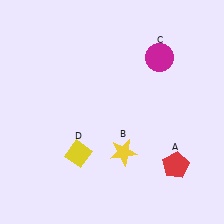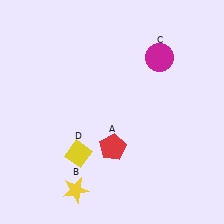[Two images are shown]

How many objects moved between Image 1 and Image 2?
2 objects moved between the two images.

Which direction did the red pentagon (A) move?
The red pentagon (A) moved left.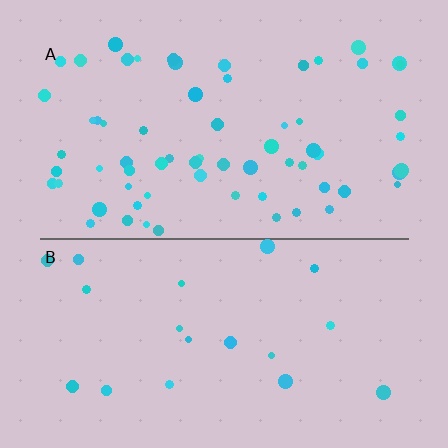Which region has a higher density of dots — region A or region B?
A (the top).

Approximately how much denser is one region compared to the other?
Approximately 3.4× — region A over region B.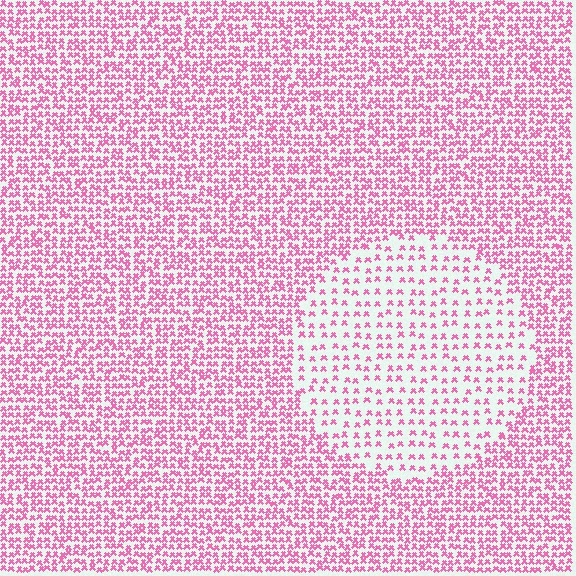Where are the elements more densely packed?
The elements are more densely packed outside the circle boundary.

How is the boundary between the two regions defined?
The boundary is defined by a change in element density (approximately 2.2x ratio). All elements are the same color, size, and shape.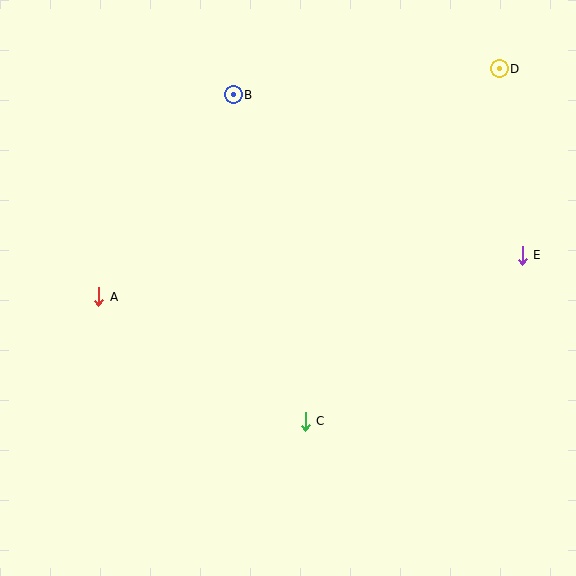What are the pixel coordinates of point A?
Point A is at (99, 297).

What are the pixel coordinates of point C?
Point C is at (305, 421).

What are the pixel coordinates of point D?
Point D is at (499, 69).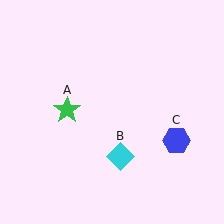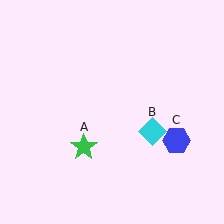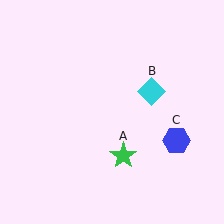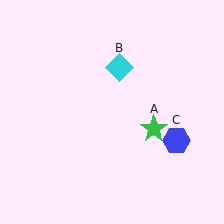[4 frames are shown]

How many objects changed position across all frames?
2 objects changed position: green star (object A), cyan diamond (object B).